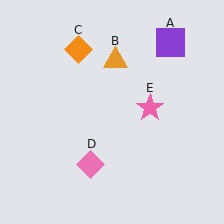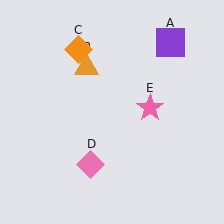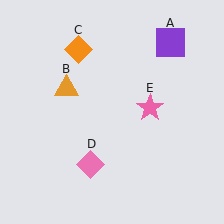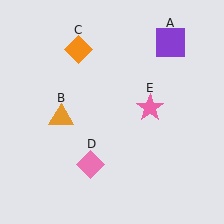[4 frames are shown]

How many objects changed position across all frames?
1 object changed position: orange triangle (object B).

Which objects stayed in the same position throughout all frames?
Purple square (object A) and orange diamond (object C) and pink diamond (object D) and pink star (object E) remained stationary.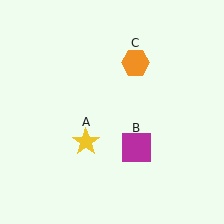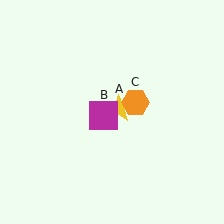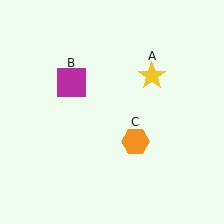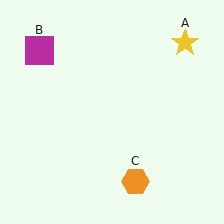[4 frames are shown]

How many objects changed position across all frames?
3 objects changed position: yellow star (object A), magenta square (object B), orange hexagon (object C).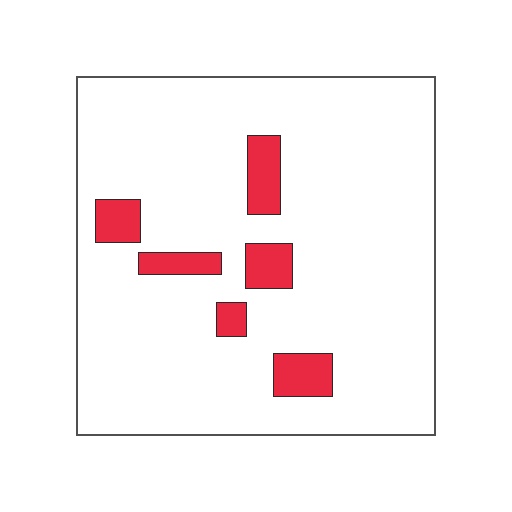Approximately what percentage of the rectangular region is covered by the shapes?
Approximately 10%.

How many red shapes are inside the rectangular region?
6.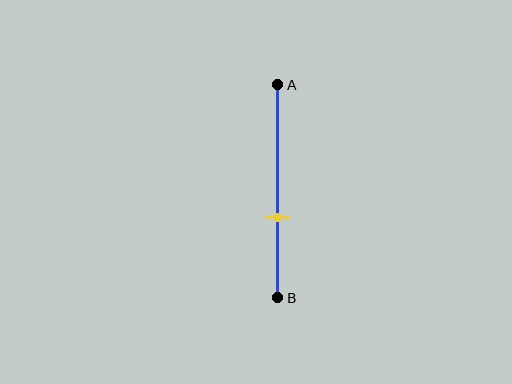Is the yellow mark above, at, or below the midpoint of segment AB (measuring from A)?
The yellow mark is below the midpoint of segment AB.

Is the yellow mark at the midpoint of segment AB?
No, the mark is at about 60% from A, not at the 50% midpoint.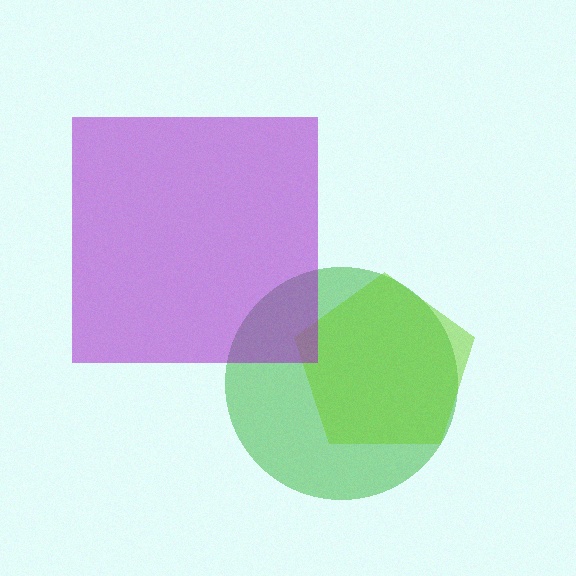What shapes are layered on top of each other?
The layered shapes are: a green circle, a lime pentagon, a purple square.